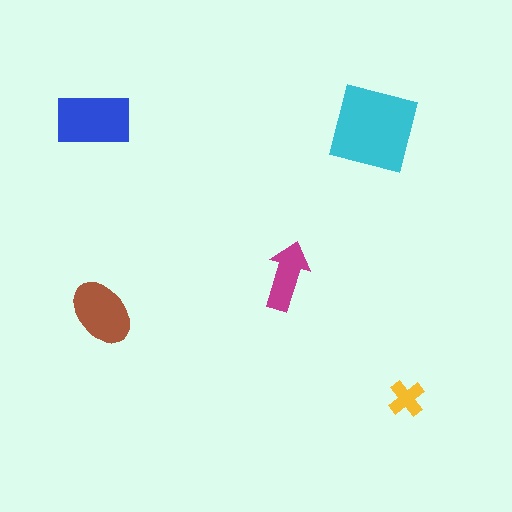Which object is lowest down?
The yellow cross is bottommost.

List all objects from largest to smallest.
The cyan square, the blue rectangle, the brown ellipse, the magenta arrow, the yellow cross.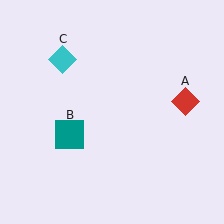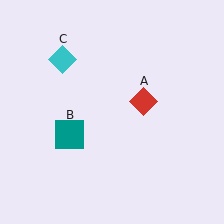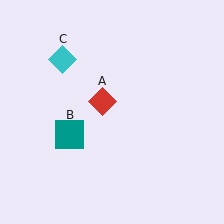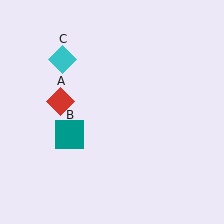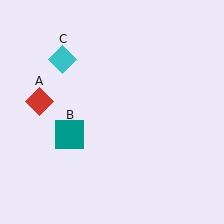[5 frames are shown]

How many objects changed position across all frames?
1 object changed position: red diamond (object A).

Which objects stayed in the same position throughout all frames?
Teal square (object B) and cyan diamond (object C) remained stationary.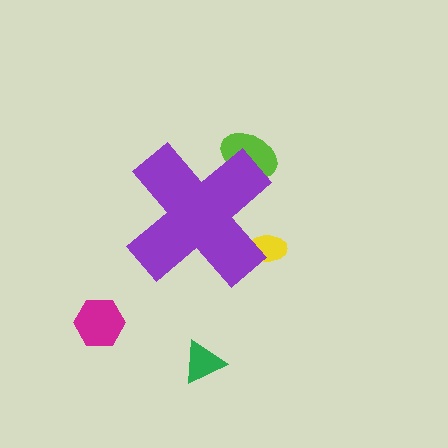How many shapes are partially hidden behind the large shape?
2 shapes are partially hidden.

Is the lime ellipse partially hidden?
Yes, the lime ellipse is partially hidden behind the purple cross.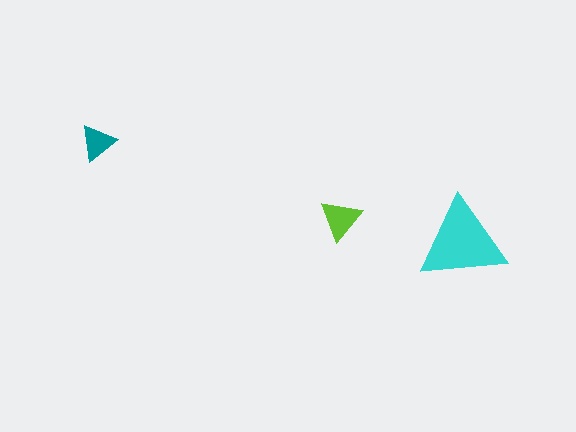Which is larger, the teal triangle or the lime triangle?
The lime one.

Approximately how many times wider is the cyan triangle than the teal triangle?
About 2.5 times wider.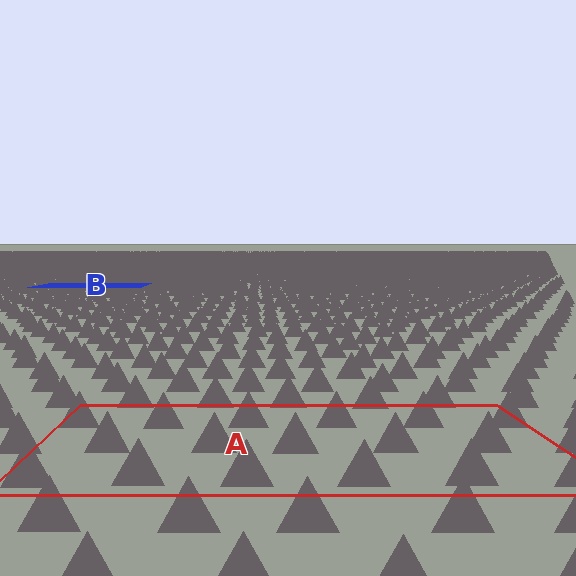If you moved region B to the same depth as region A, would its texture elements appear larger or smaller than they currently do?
They would appear larger. At a closer depth, the same texture elements are projected at a bigger on-screen size.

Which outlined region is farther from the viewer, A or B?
Region B is farther from the viewer — the texture elements inside it appear smaller and more densely packed.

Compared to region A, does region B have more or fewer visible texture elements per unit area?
Region B has more texture elements per unit area — they are packed more densely because it is farther away.